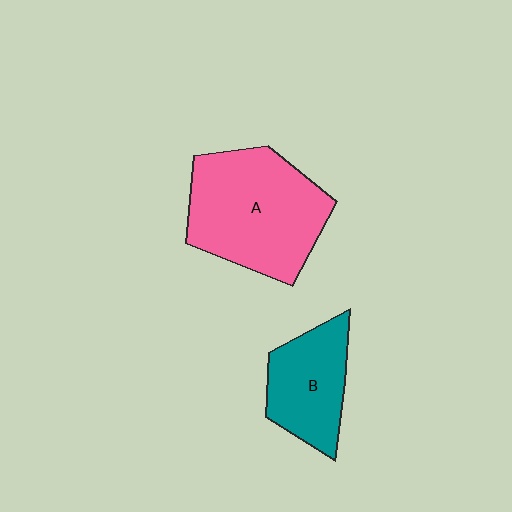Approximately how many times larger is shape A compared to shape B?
Approximately 1.7 times.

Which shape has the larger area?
Shape A (pink).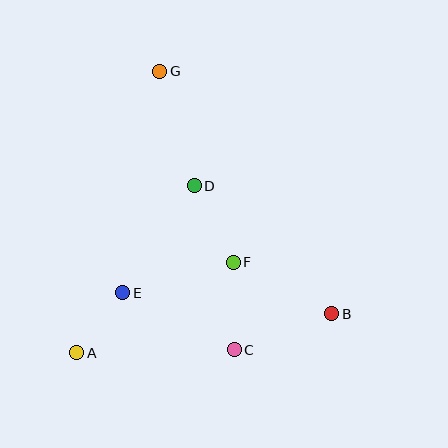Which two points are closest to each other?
Points A and E are closest to each other.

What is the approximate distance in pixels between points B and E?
The distance between B and E is approximately 210 pixels.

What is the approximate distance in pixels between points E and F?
The distance between E and F is approximately 115 pixels.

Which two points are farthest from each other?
Points B and G are farthest from each other.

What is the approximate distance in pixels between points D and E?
The distance between D and E is approximately 129 pixels.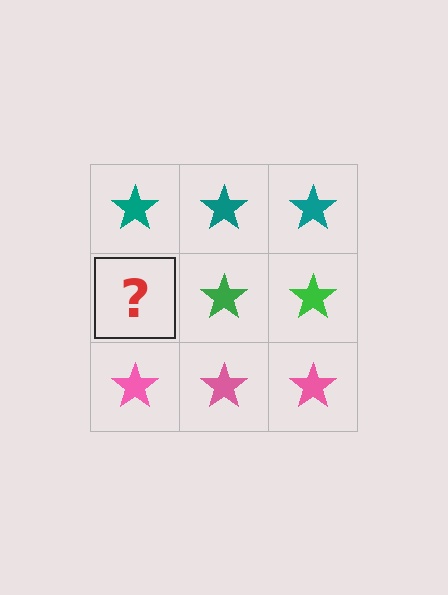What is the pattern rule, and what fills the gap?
The rule is that each row has a consistent color. The gap should be filled with a green star.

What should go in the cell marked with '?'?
The missing cell should contain a green star.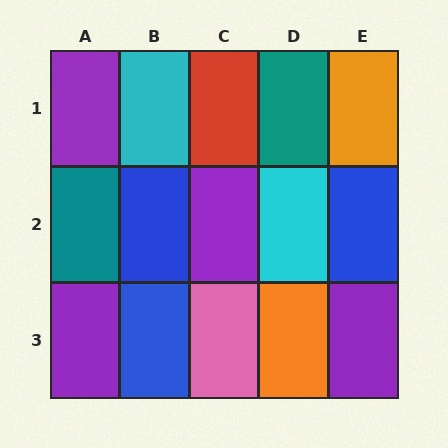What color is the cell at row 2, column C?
Purple.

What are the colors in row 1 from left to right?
Purple, cyan, red, teal, orange.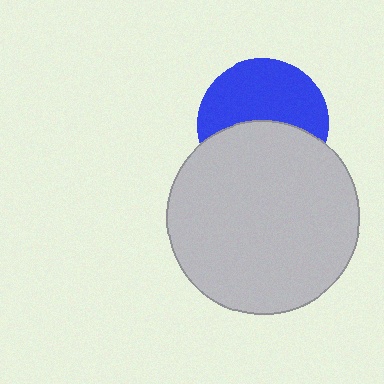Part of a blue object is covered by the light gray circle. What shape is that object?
It is a circle.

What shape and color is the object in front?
The object in front is a light gray circle.